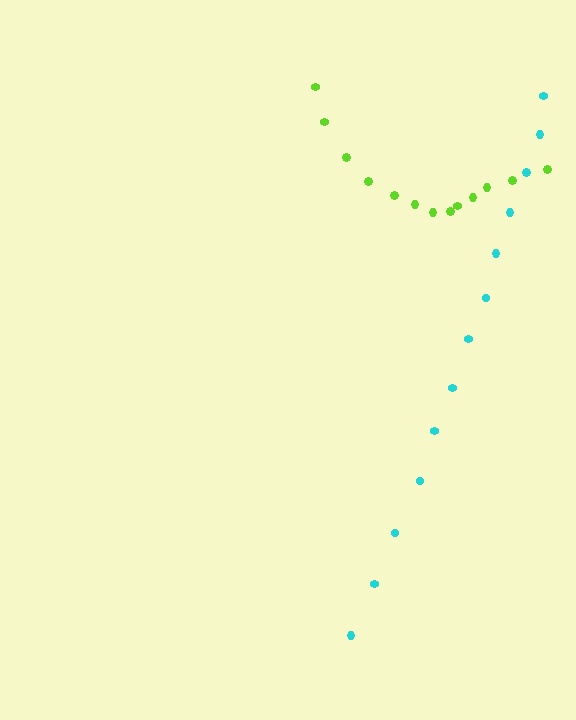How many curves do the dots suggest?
There are 2 distinct paths.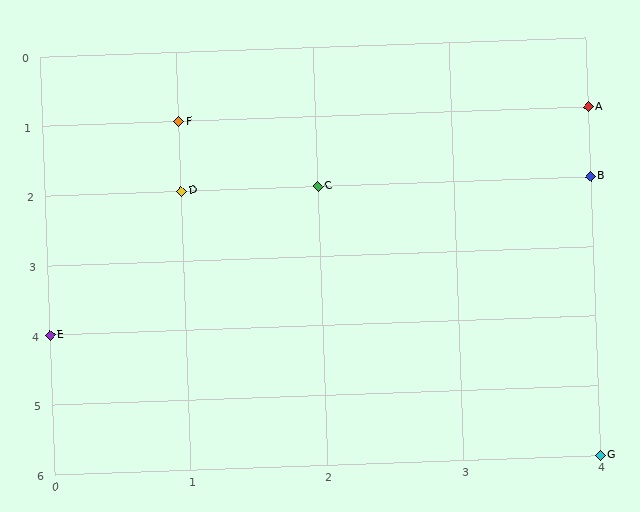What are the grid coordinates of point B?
Point B is at grid coordinates (4, 2).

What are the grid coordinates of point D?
Point D is at grid coordinates (1, 2).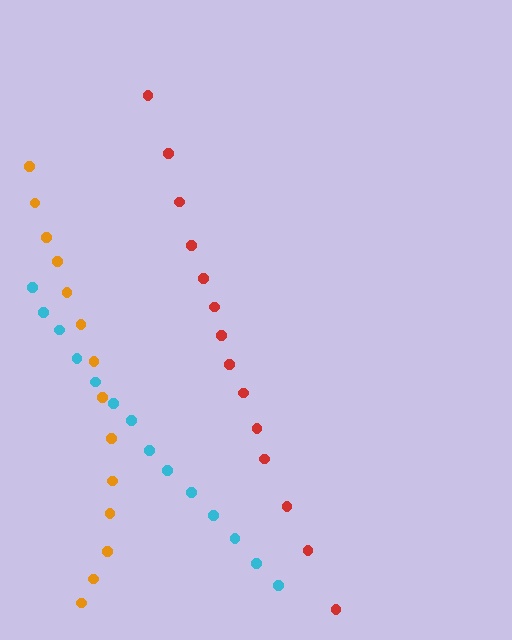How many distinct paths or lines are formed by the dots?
There are 3 distinct paths.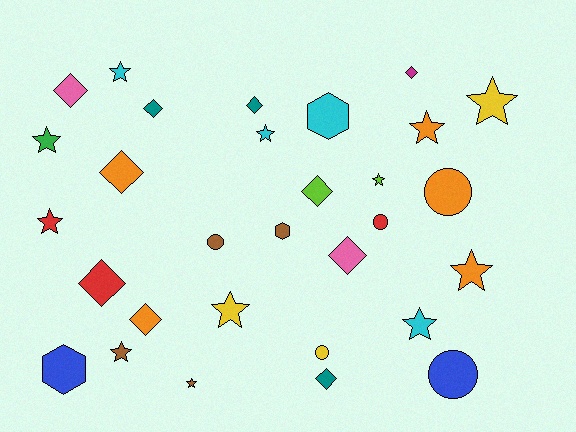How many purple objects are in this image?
There are no purple objects.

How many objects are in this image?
There are 30 objects.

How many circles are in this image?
There are 5 circles.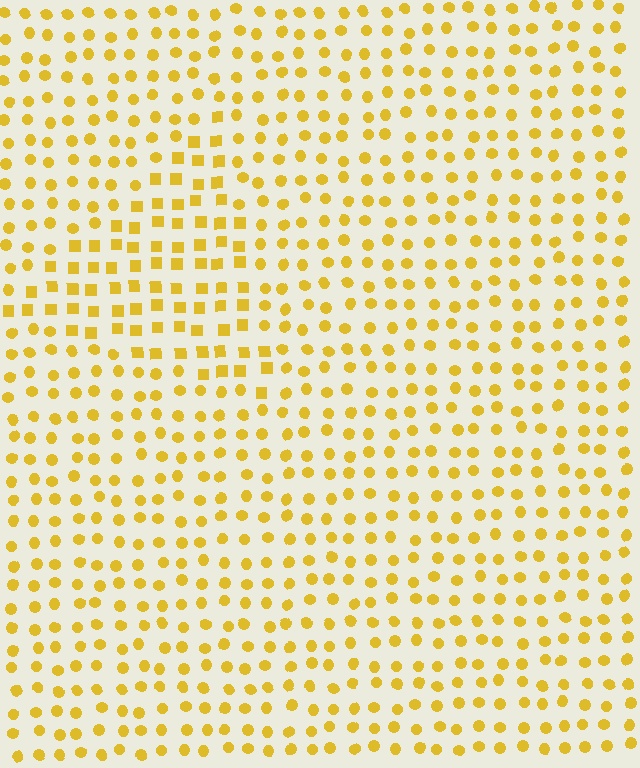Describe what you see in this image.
The image is filled with small yellow elements arranged in a uniform grid. A triangle-shaped region contains squares, while the surrounding area contains circles. The boundary is defined purely by the change in element shape.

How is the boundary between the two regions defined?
The boundary is defined by a change in element shape: squares inside vs. circles outside. All elements share the same color and spacing.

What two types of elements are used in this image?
The image uses squares inside the triangle region and circles outside it.